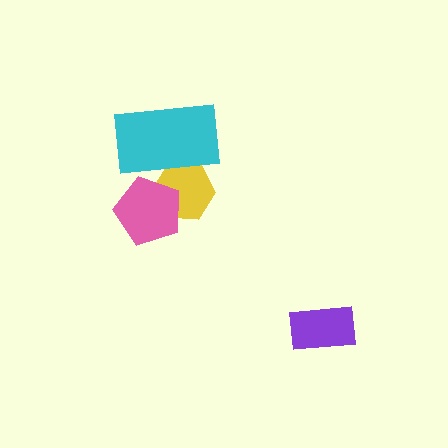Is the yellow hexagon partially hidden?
Yes, it is partially covered by another shape.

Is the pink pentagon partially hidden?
Yes, it is partially covered by another shape.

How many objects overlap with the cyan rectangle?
2 objects overlap with the cyan rectangle.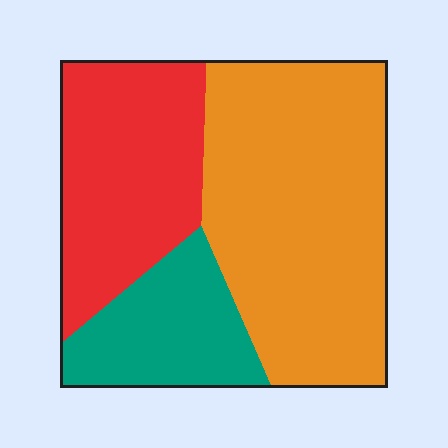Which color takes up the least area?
Teal, at roughly 20%.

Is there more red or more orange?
Orange.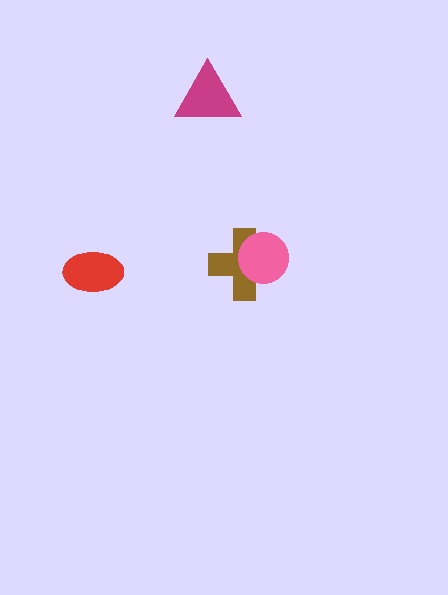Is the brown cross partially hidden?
Yes, it is partially covered by another shape.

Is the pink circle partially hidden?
No, no other shape covers it.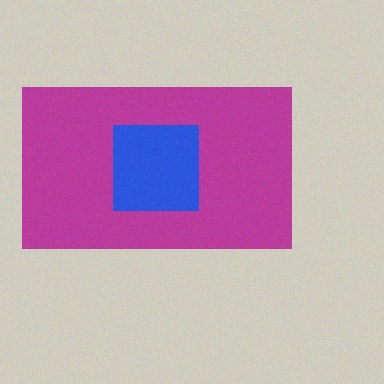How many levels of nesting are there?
2.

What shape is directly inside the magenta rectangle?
The blue square.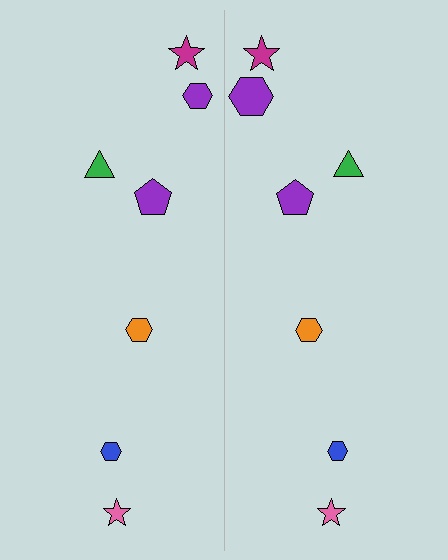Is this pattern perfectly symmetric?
No, the pattern is not perfectly symmetric. The purple hexagon on the right side has a different size than its mirror counterpart.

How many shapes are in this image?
There are 14 shapes in this image.